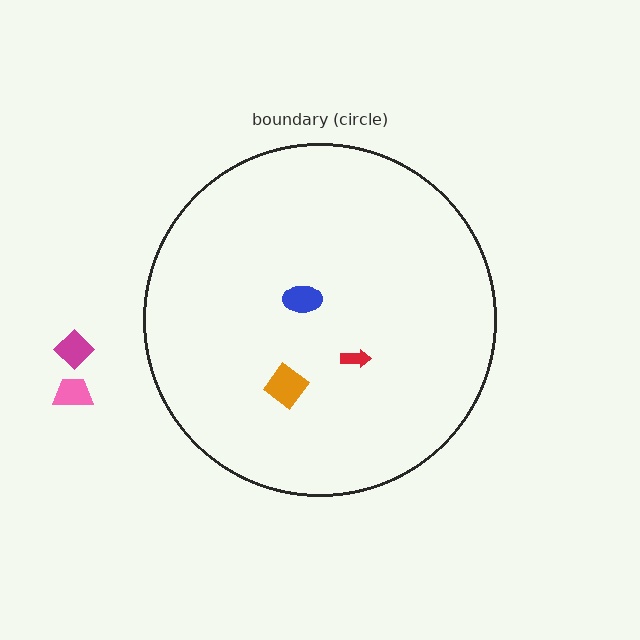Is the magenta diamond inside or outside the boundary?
Outside.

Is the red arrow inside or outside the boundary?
Inside.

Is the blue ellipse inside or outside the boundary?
Inside.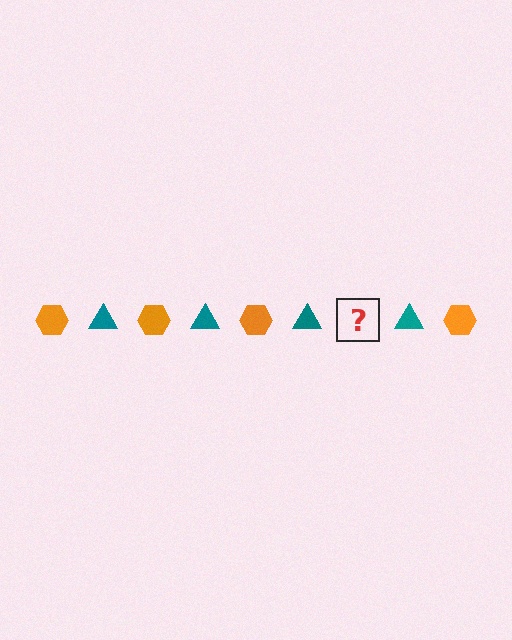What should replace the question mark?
The question mark should be replaced with an orange hexagon.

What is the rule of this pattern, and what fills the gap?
The rule is that the pattern alternates between orange hexagon and teal triangle. The gap should be filled with an orange hexagon.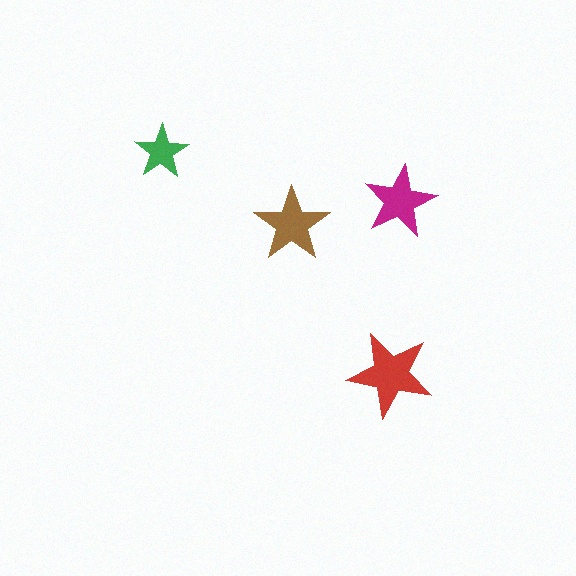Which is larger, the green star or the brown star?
The brown one.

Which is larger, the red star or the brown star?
The red one.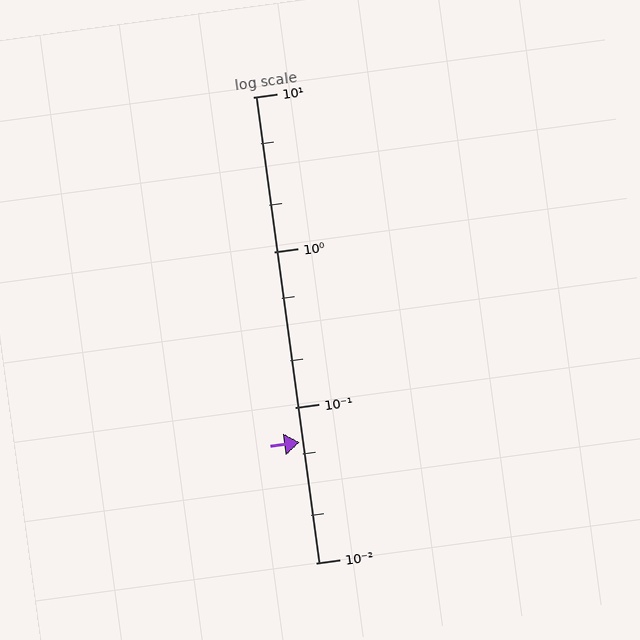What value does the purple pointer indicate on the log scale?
The pointer indicates approximately 0.06.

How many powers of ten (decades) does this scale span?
The scale spans 3 decades, from 0.01 to 10.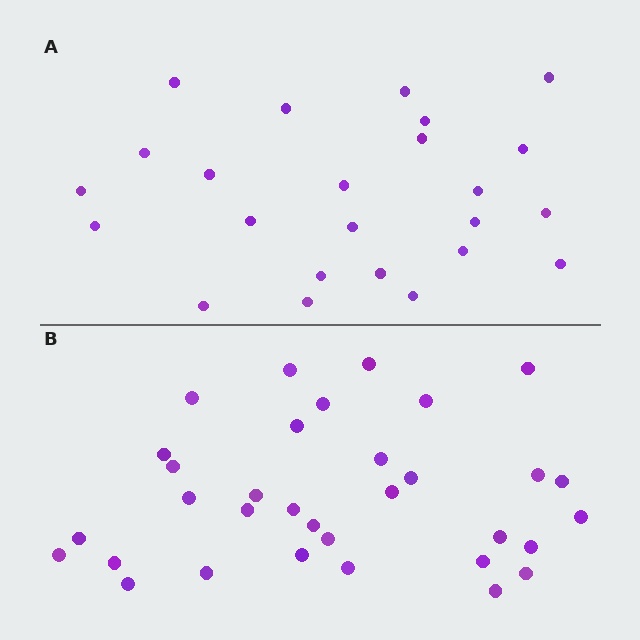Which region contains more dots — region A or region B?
Region B (the bottom region) has more dots.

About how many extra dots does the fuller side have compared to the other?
Region B has roughly 8 or so more dots than region A.